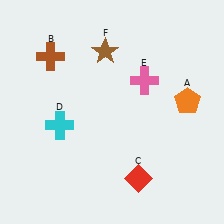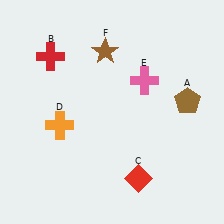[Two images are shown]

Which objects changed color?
A changed from orange to brown. B changed from brown to red. D changed from cyan to orange.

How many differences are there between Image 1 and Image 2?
There are 3 differences between the two images.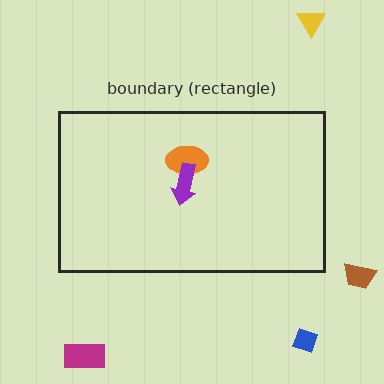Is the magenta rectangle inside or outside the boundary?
Outside.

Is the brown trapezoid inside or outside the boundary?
Outside.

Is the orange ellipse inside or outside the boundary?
Inside.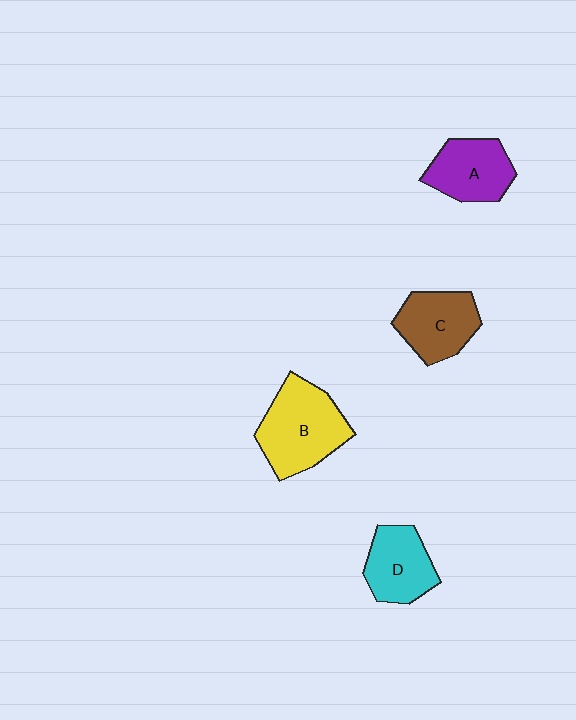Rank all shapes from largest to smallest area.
From largest to smallest: B (yellow), C (brown), A (purple), D (cyan).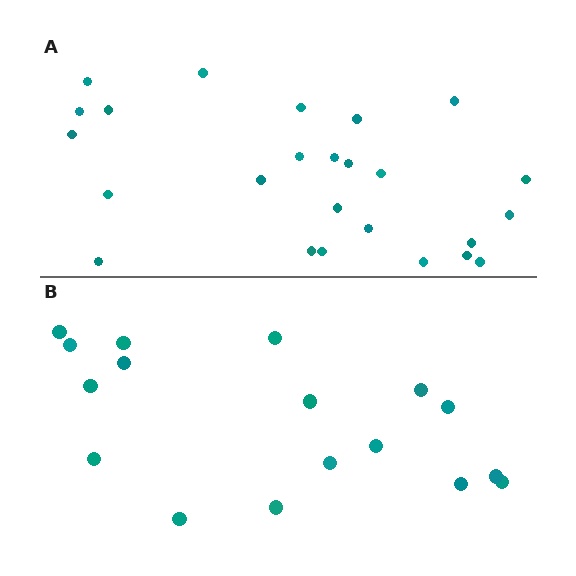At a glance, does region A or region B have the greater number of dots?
Region A (the top region) has more dots.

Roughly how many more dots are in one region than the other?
Region A has roughly 8 or so more dots than region B.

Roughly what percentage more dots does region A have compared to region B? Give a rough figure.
About 45% more.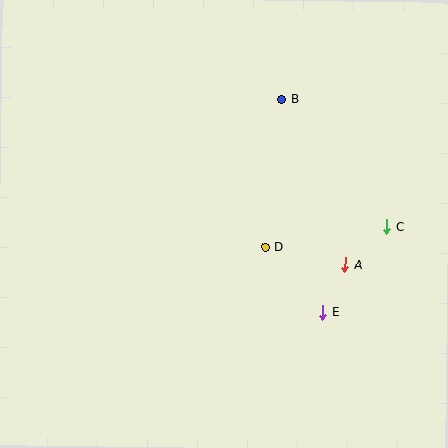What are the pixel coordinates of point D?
Point D is at (265, 247).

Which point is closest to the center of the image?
Point D at (265, 247) is closest to the center.